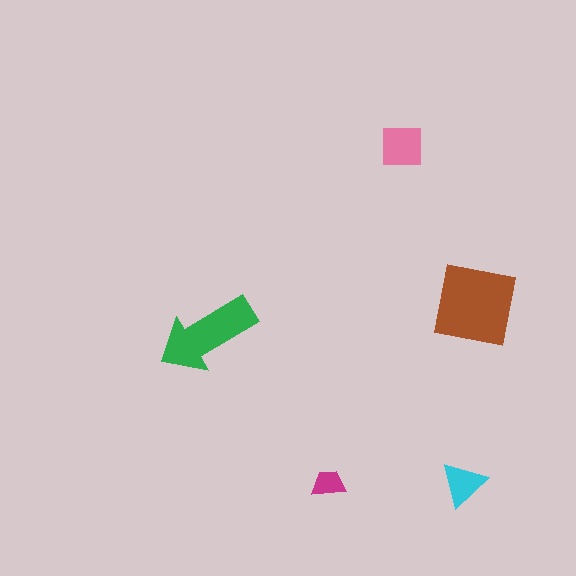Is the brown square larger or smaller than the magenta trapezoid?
Larger.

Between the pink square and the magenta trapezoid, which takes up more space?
The pink square.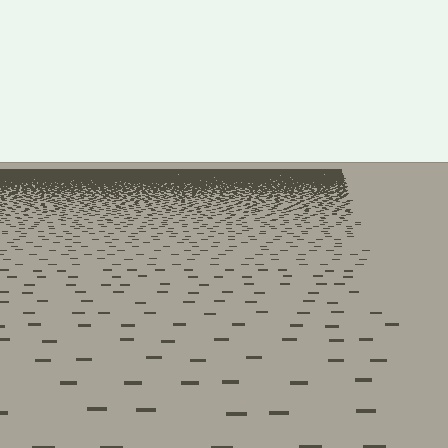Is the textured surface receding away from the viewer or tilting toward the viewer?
The surface is receding away from the viewer. Texture elements get smaller and denser toward the top.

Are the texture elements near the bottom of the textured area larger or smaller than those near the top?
Larger. Near the bottom, elements are closer to the viewer and appear at a bigger on-screen size.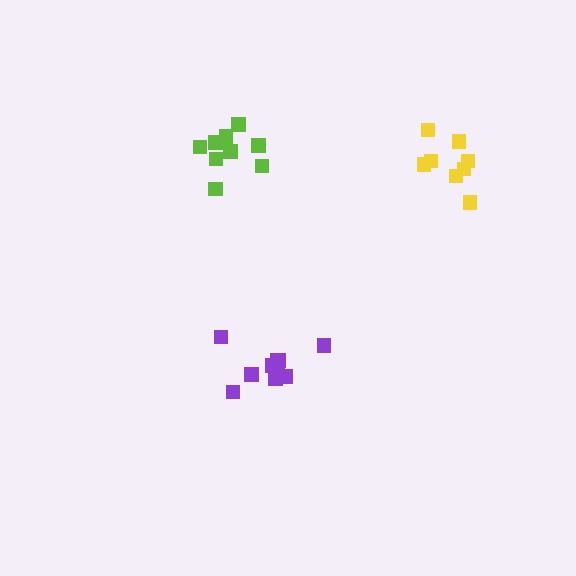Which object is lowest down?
The purple cluster is bottommost.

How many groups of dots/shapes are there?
There are 3 groups.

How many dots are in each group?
Group 1: 8 dots, Group 2: 9 dots, Group 3: 10 dots (27 total).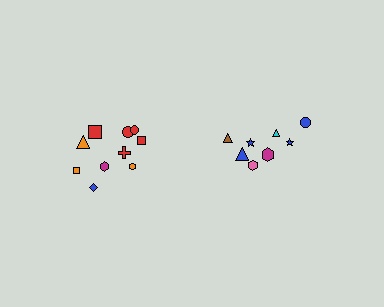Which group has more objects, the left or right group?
The left group.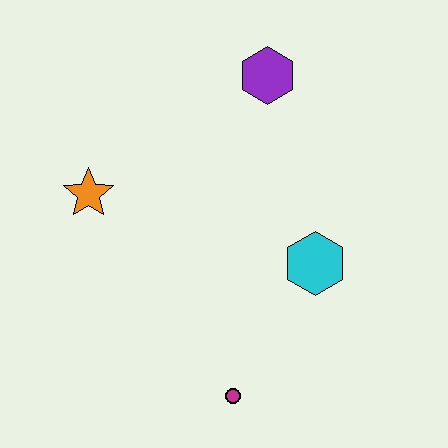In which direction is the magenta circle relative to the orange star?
The magenta circle is below the orange star.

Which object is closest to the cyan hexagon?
The magenta circle is closest to the cyan hexagon.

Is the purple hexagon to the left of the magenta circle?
No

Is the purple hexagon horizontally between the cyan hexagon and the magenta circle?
Yes